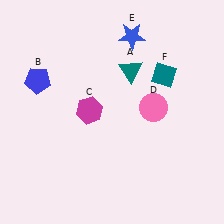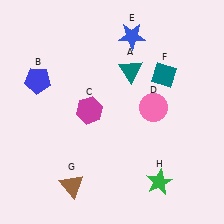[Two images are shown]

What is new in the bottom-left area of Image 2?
A brown triangle (G) was added in the bottom-left area of Image 2.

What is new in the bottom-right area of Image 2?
A green star (H) was added in the bottom-right area of Image 2.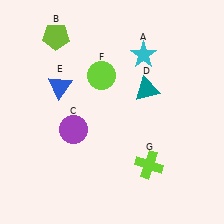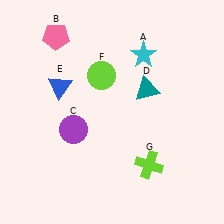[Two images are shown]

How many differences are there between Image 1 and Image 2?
There is 1 difference between the two images.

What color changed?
The pentagon (B) changed from lime in Image 1 to pink in Image 2.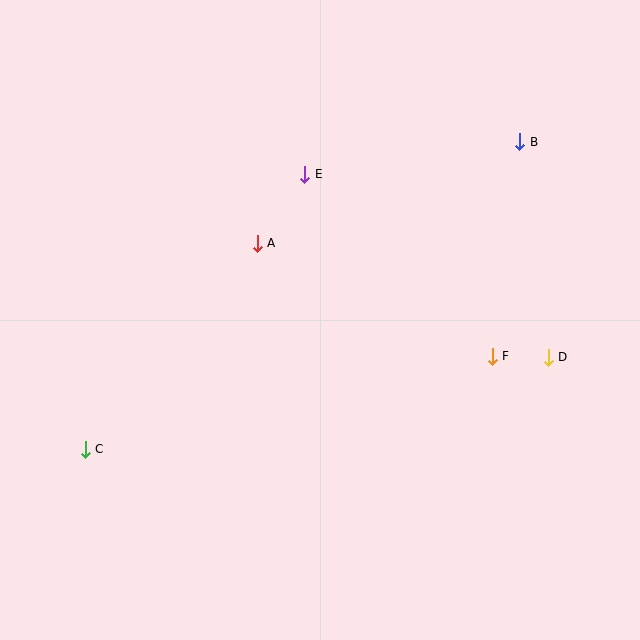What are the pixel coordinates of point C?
Point C is at (85, 449).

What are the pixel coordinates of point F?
Point F is at (492, 356).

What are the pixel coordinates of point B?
Point B is at (520, 142).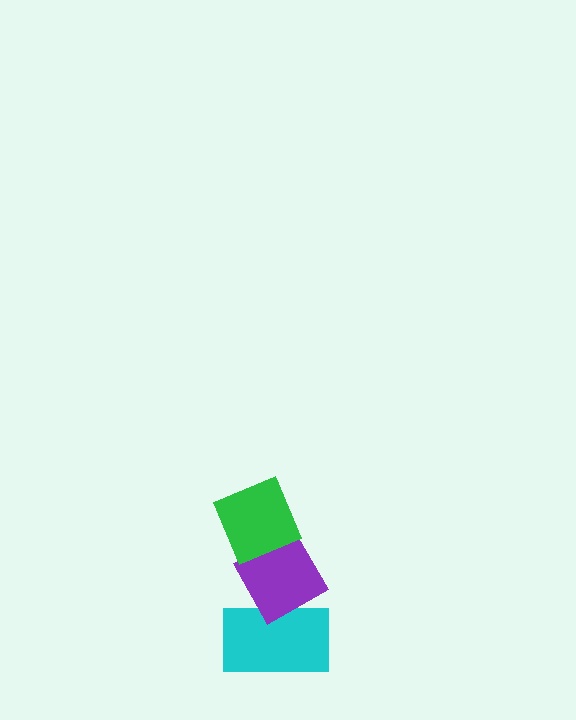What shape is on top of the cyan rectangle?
The purple diamond is on top of the cyan rectangle.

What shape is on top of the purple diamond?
The green diamond is on top of the purple diamond.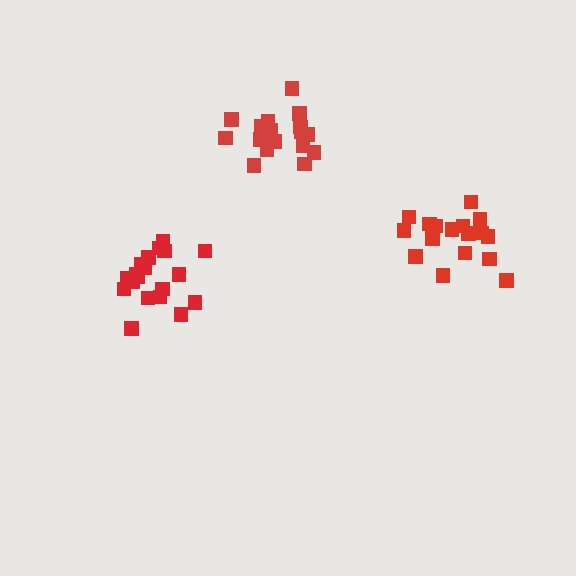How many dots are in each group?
Group 1: 19 dots, Group 2: 17 dots, Group 3: 17 dots (53 total).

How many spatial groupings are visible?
There are 3 spatial groupings.